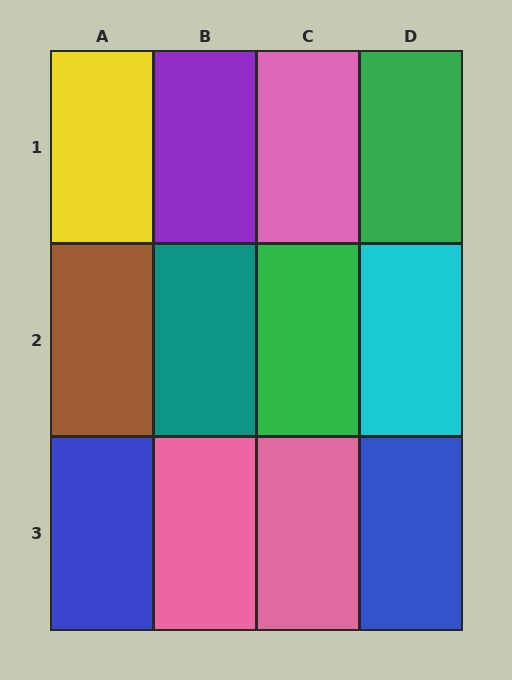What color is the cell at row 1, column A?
Yellow.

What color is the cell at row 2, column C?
Green.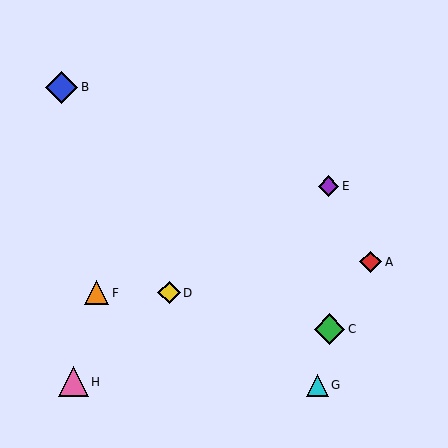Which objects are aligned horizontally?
Objects D, F are aligned horizontally.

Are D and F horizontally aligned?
Yes, both are at y≈293.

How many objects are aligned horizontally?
2 objects (D, F) are aligned horizontally.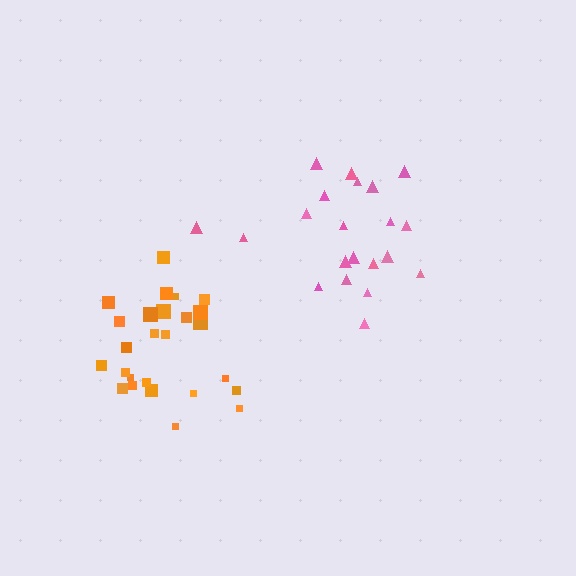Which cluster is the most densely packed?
Orange.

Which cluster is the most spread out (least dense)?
Pink.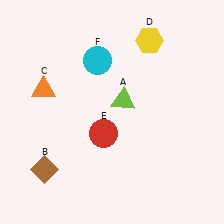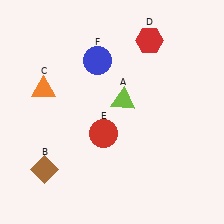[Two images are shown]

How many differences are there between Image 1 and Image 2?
There are 2 differences between the two images.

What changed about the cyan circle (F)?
In Image 1, F is cyan. In Image 2, it changed to blue.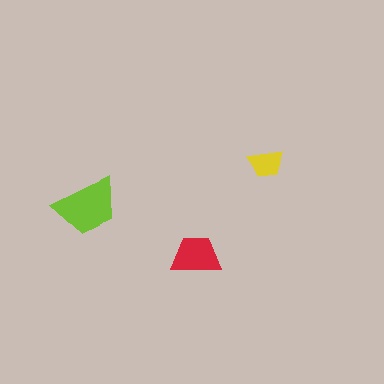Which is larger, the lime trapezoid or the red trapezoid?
The lime one.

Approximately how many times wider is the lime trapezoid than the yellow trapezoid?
About 2 times wider.